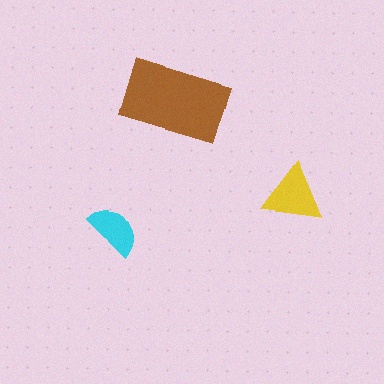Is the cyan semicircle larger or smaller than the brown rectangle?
Smaller.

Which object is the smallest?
The cyan semicircle.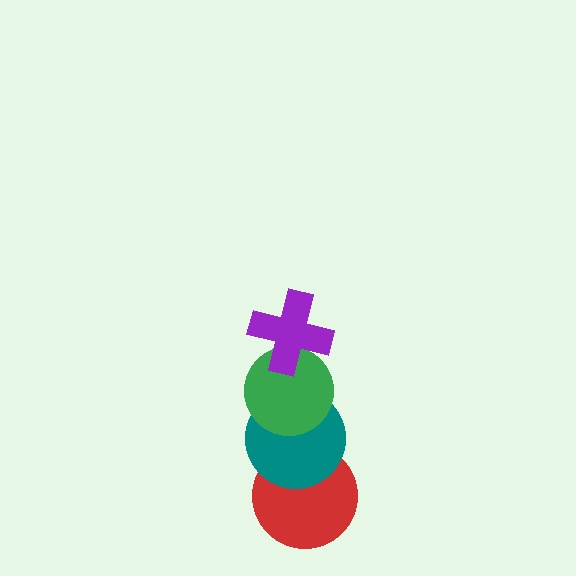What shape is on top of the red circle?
The teal circle is on top of the red circle.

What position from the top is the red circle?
The red circle is 4th from the top.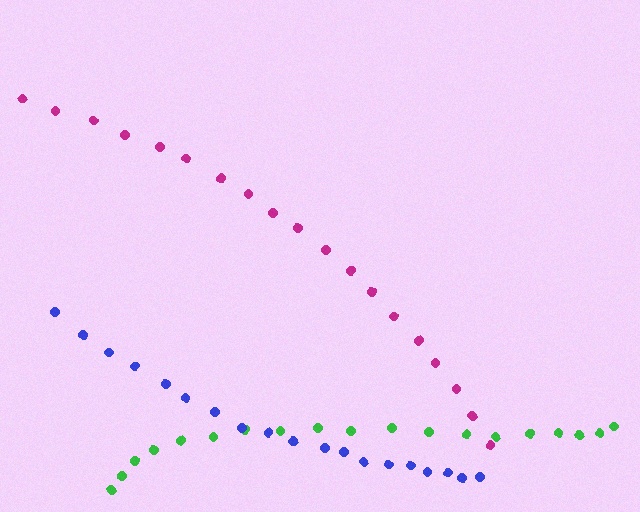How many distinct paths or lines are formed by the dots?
There are 3 distinct paths.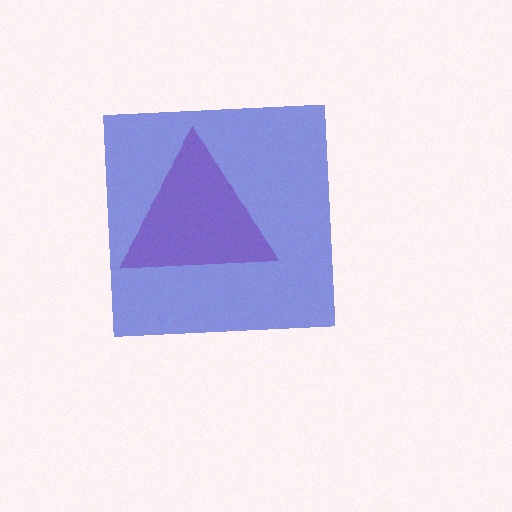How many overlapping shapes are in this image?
There are 2 overlapping shapes in the image.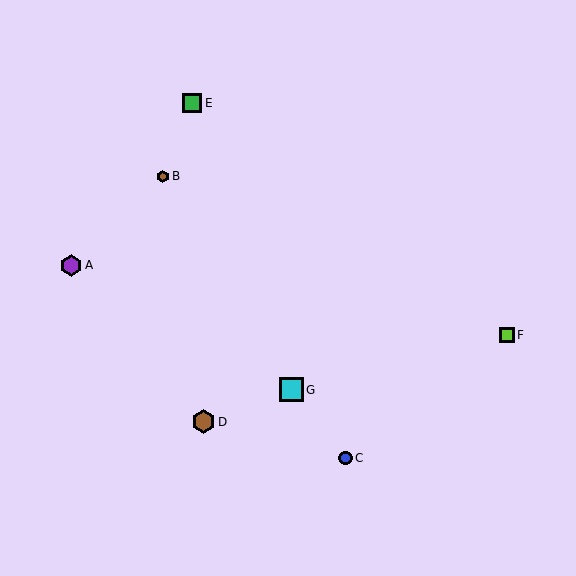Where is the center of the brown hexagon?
The center of the brown hexagon is at (203, 422).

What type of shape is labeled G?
Shape G is a cyan square.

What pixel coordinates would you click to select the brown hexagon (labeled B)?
Click at (163, 176) to select the brown hexagon B.